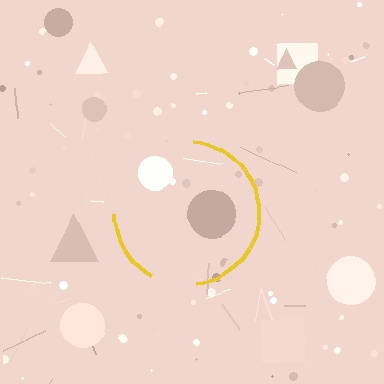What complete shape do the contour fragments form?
The contour fragments form a circle.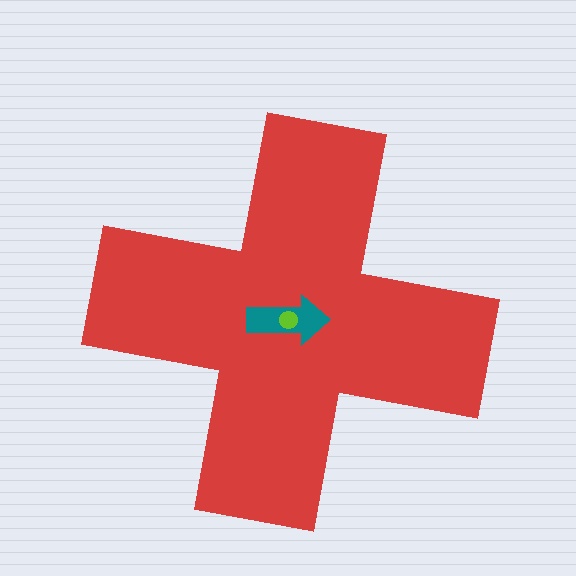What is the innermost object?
The lime circle.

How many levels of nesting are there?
3.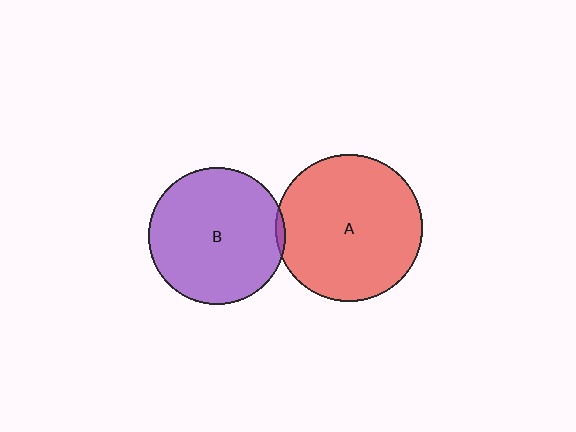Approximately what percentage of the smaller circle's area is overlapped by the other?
Approximately 5%.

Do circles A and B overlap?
Yes.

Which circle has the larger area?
Circle A (red).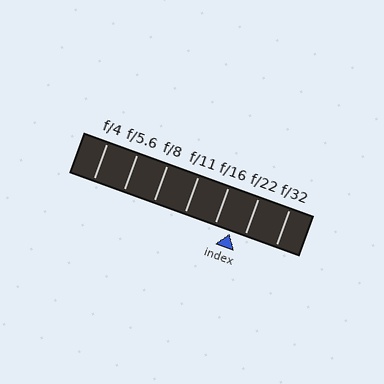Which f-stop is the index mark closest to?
The index mark is closest to f/22.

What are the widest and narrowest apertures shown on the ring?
The widest aperture shown is f/4 and the narrowest is f/32.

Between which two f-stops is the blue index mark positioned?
The index mark is between f/16 and f/22.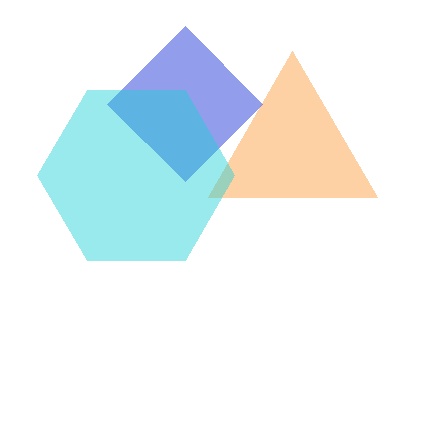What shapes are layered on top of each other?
The layered shapes are: an orange triangle, a blue diamond, a cyan hexagon.